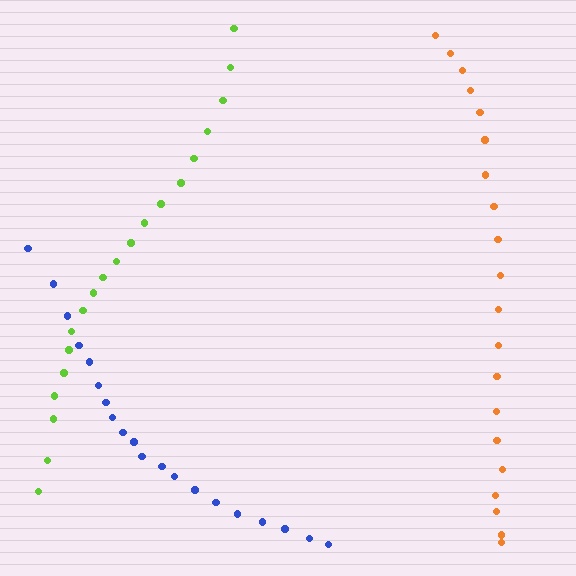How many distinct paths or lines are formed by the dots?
There are 3 distinct paths.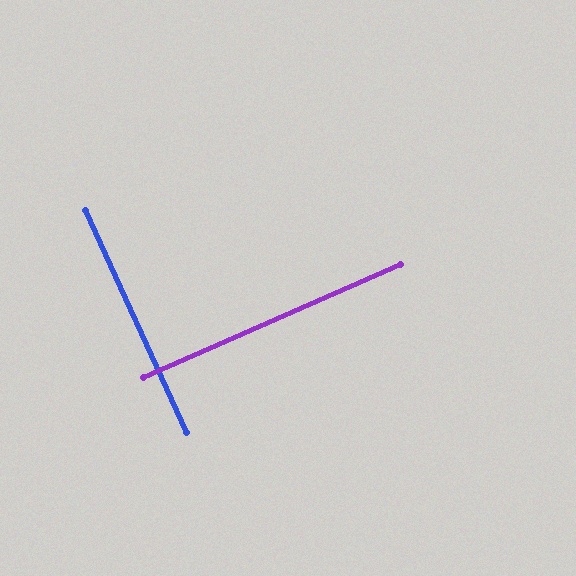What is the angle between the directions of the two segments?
Approximately 89 degrees.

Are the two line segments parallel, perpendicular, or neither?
Perpendicular — they meet at approximately 89°.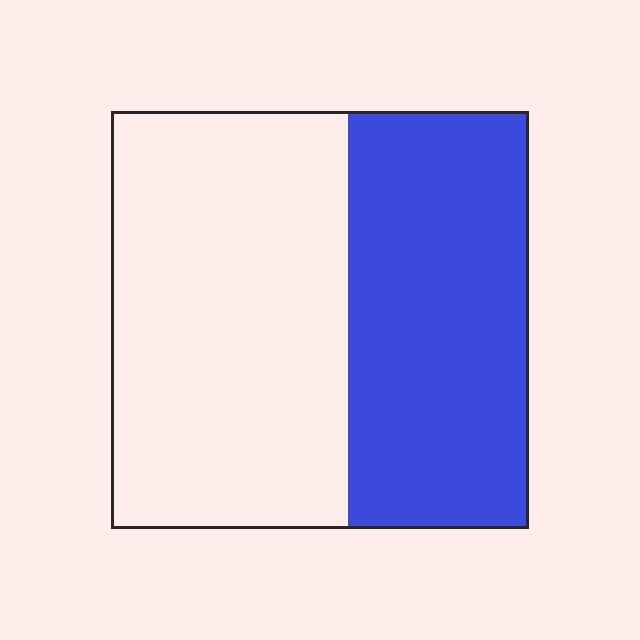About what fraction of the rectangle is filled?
About two fifths (2/5).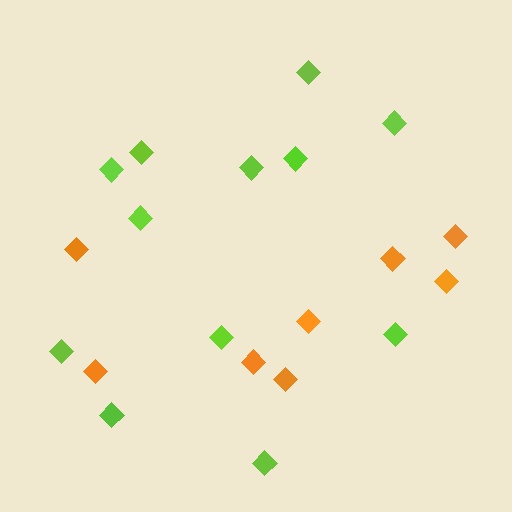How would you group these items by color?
There are 2 groups: one group of lime diamonds (12) and one group of orange diamonds (8).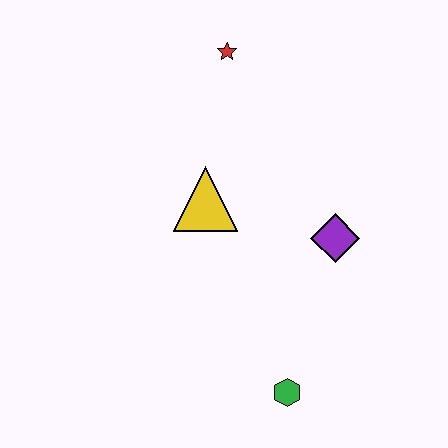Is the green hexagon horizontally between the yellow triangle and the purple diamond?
Yes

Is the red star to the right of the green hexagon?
No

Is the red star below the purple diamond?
No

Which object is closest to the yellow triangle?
The purple diamond is closest to the yellow triangle.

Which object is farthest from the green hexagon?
The red star is farthest from the green hexagon.